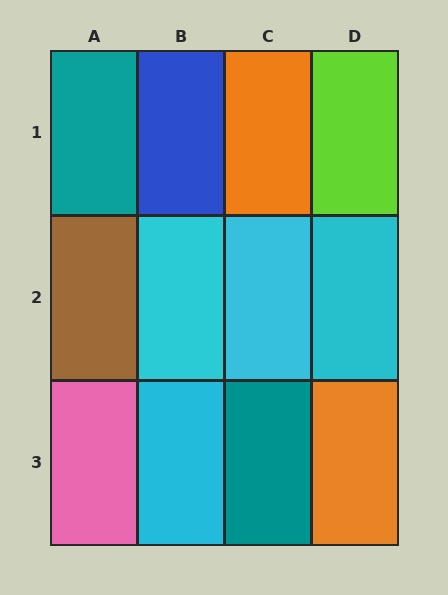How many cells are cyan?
4 cells are cyan.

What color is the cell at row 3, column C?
Teal.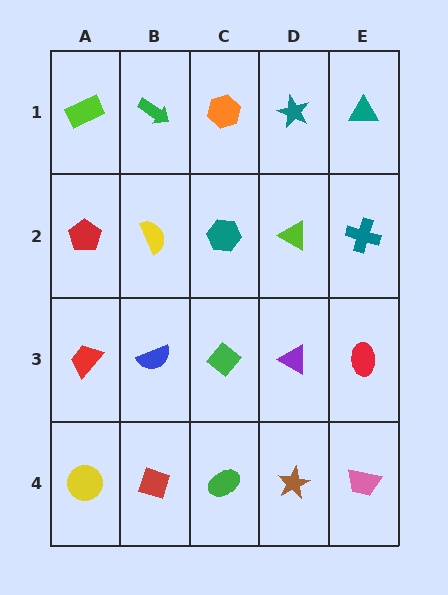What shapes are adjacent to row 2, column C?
An orange hexagon (row 1, column C), a green diamond (row 3, column C), a yellow semicircle (row 2, column B), a lime triangle (row 2, column D).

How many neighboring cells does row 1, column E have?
2.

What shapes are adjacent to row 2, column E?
A teal triangle (row 1, column E), a red ellipse (row 3, column E), a lime triangle (row 2, column D).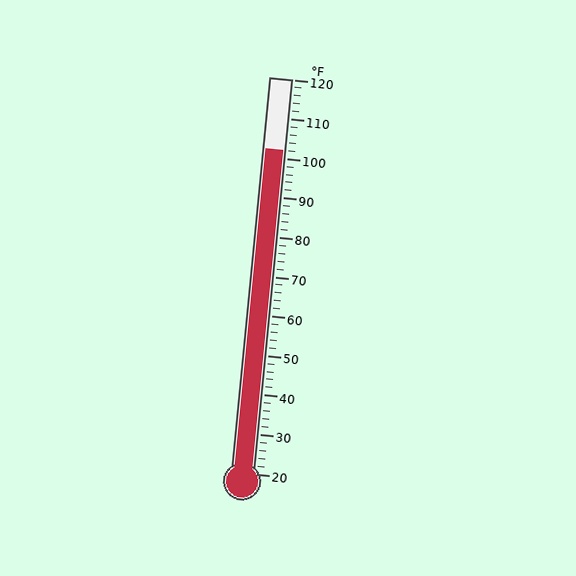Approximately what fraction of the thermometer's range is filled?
The thermometer is filled to approximately 80% of its range.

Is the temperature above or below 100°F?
The temperature is above 100°F.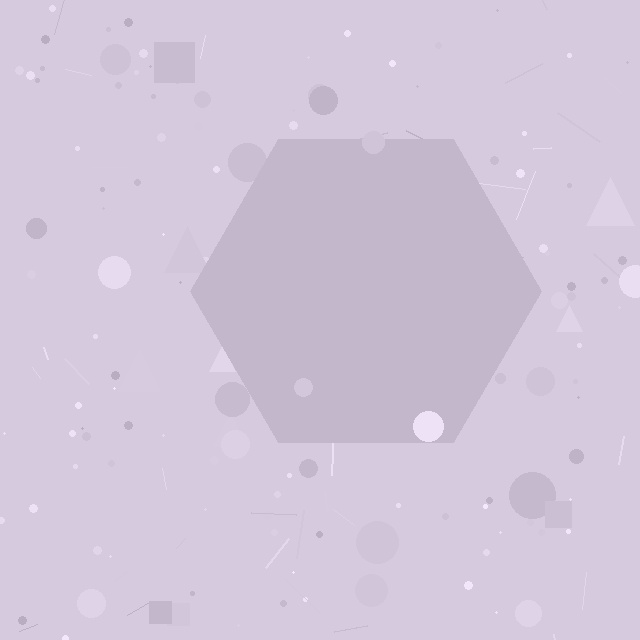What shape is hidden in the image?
A hexagon is hidden in the image.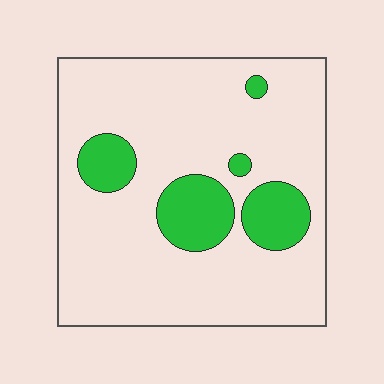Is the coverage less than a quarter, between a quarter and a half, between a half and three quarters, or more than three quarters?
Less than a quarter.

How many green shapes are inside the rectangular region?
5.